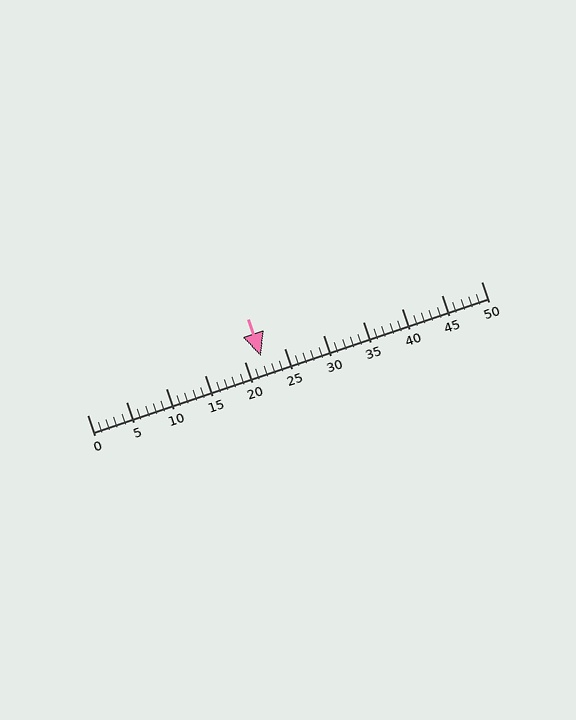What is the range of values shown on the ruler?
The ruler shows values from 0 to 50.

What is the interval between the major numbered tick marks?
The major tick marks are spaced 5 units apart.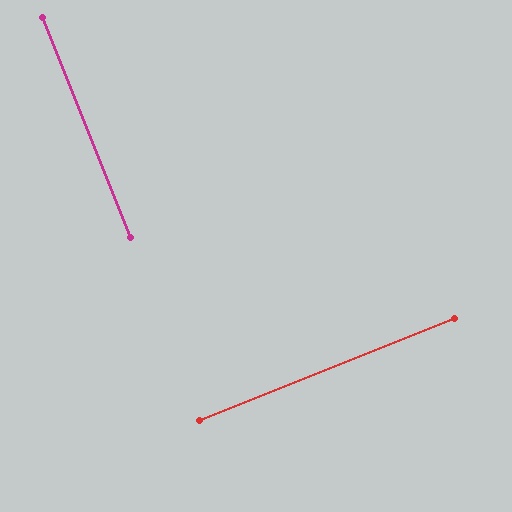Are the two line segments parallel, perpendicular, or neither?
Perpendicular — they meet at approximately 90°.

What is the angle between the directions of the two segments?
Approximately 90 degrees.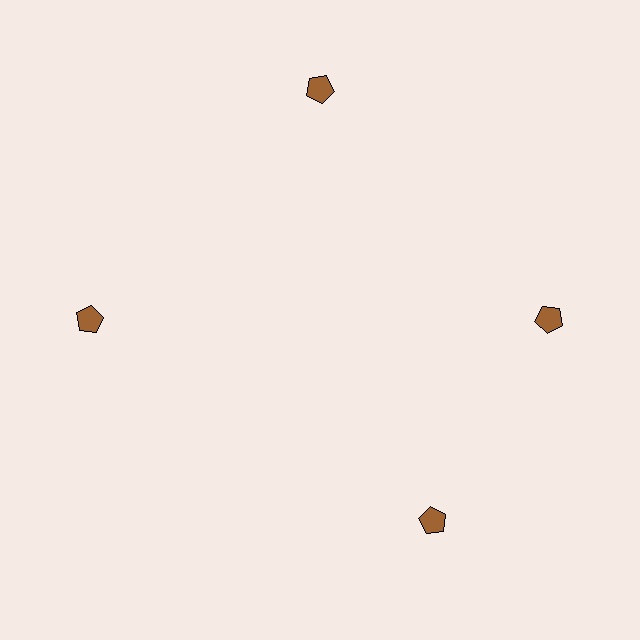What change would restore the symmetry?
The symmetry would be restored by rotating it back into even spacing with its neighbors so that all 4 pentagons sit at equal angles and equal distance from the center.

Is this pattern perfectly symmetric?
No. The 4 brown pentagons are arranged in a ring, but one element near the 6 o'clock position is rotated out of alignment along the ring, breaking the 4-fold rotational symmetry.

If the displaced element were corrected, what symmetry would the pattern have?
It would have 4-fold rotational symmetry — the pattern would map onto itself every 90 degrees.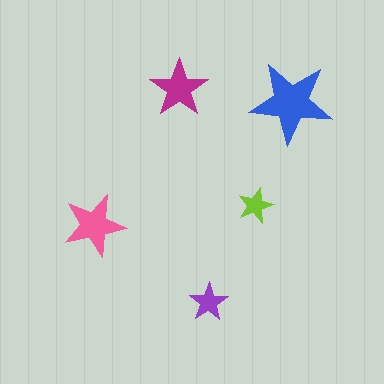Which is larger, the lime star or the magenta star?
The magenta one.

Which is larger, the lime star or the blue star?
The blue one.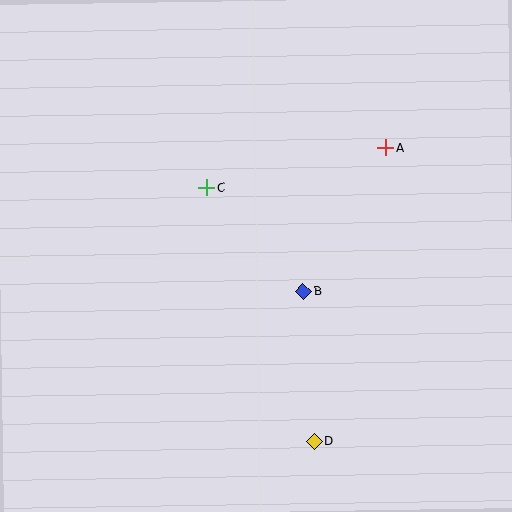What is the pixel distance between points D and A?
The distance between D and A is 302 pixels.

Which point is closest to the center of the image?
Point B at (304, 292) is closest to the center.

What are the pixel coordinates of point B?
Point B is at (304, 292).